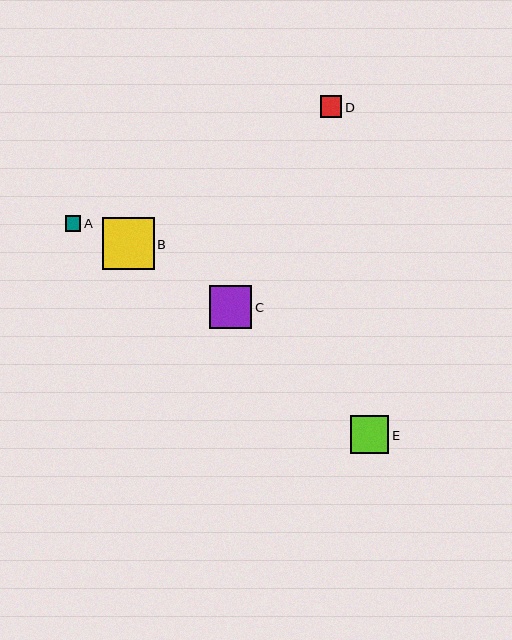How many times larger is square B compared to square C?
Square B is approximately 1.2 times the size of square C.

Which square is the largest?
Square B is the largest with a size of approximately 52 pixels.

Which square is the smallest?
Square A is the smallest with a size of approximately 16 pixels.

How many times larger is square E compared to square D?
Square E is approximately 1.8 times the size of square D.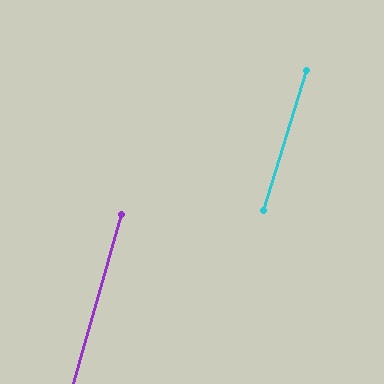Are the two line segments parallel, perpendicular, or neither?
Parallel — their directions differ by only 0.9°.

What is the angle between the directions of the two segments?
Approximately 1 degree.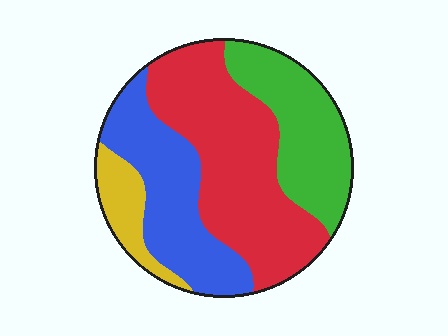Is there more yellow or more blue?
Blue.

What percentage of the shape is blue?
Blue covers around 25% of the shape.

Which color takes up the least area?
Yellow, at roughly 10%.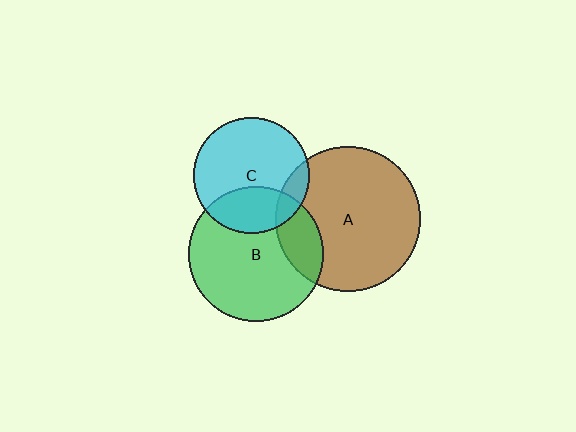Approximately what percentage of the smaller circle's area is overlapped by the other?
Approximately 30%.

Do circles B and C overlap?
Yes.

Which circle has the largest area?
Circle A (brown).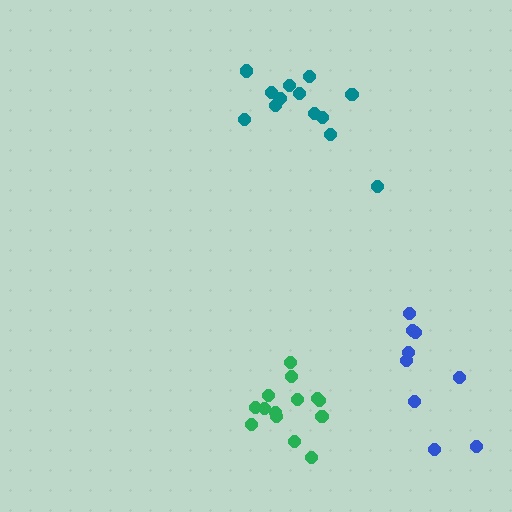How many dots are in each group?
Group 1: 14 dots, Group 2: 13 dots, Group 3: 9 dots (36 total).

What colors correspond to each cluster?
The clusters are colored: green, teal, blue.